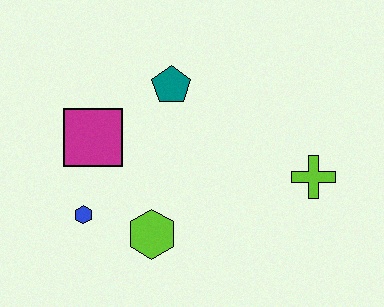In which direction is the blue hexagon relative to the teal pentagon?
The blue hexagon is below the teal pentagon.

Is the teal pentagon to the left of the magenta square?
No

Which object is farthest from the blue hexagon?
The lime cross is farthest from the blue hexagon.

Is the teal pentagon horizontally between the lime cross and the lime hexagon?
Yes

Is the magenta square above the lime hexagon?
Yes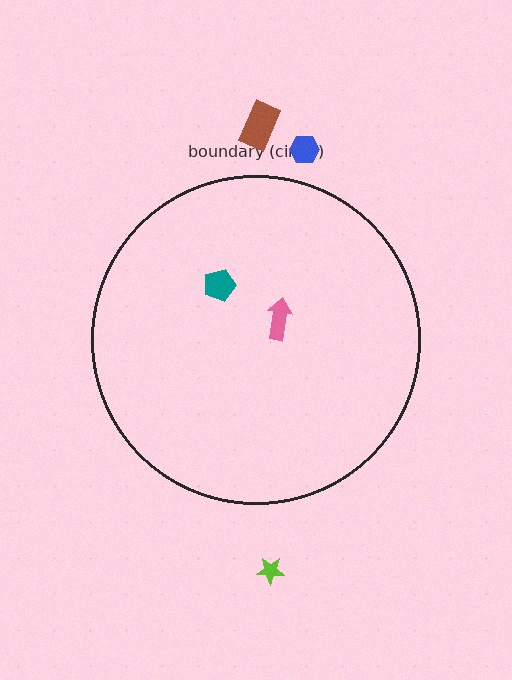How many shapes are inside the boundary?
2 inside, 3 outside.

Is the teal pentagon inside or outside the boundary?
Inside.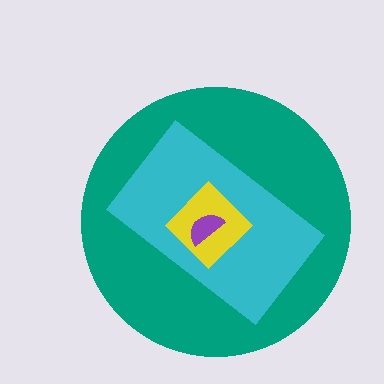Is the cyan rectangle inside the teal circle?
Yes.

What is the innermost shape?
The purple semicircle.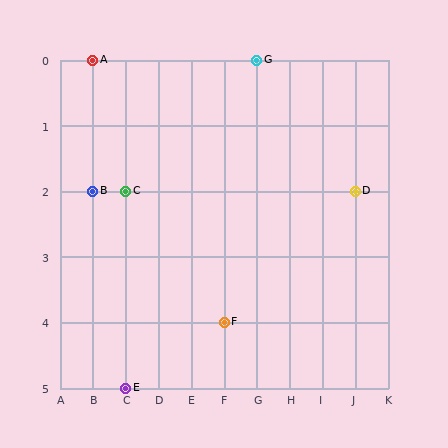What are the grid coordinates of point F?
Point F is at grid coordinates (F, 4).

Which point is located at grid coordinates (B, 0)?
Point A is at (B, 0).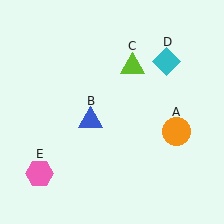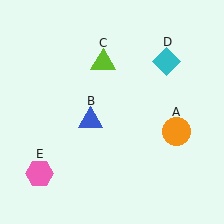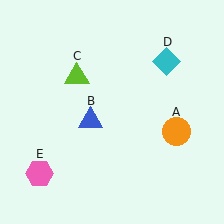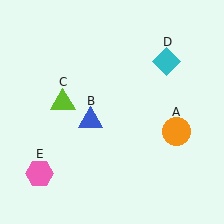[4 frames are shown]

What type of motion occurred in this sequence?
The lime triangle (object C) rotated counterclockwise around the center of the scene.